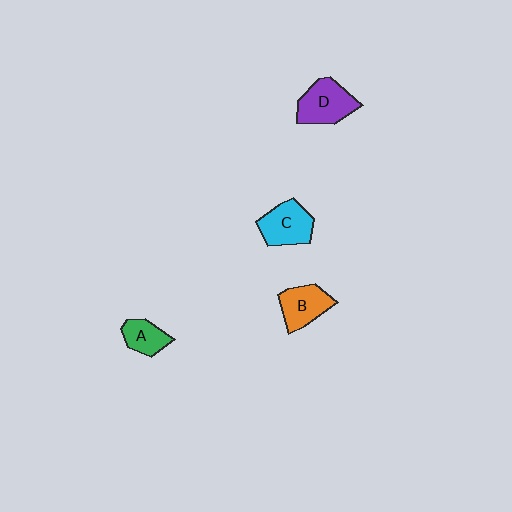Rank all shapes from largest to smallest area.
From largest to smallest: D (purple), C (cyan), B (orange), A (green).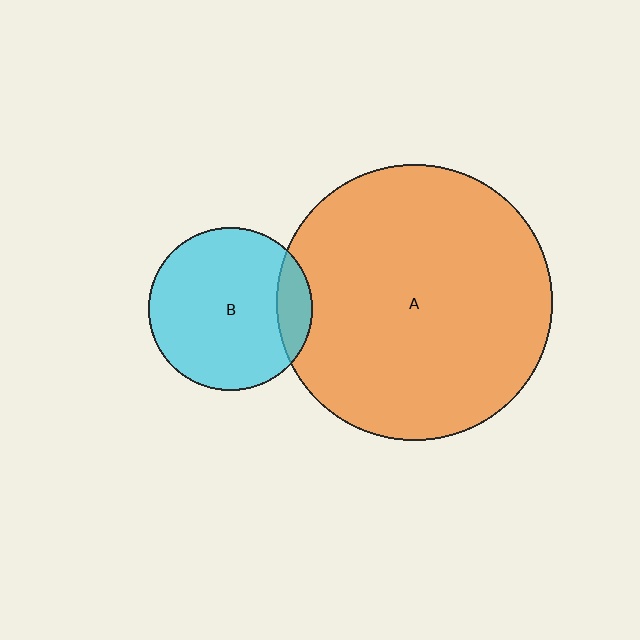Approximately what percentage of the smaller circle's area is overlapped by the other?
Approximately 15%.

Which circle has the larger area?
Circle A (orange).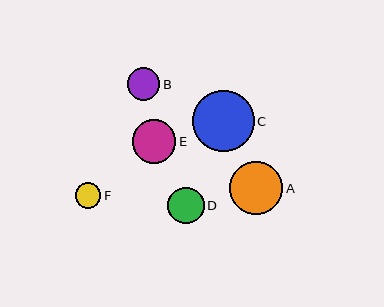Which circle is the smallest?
Circle F is the smallest with a size of approximately 26 pixels.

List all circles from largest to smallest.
From largest to smallest: C, A, E, D, B, F.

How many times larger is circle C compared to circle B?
Circle C is approximately 1.9 times the size of circle B.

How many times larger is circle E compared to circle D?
Circle E is approximately 1.2 times the size of circle D.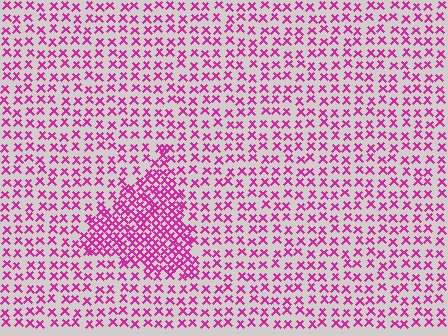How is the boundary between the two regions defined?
The boundary is defined by a change in element density (approximately 2.2x ratio). All elements are the same color, size, and shape.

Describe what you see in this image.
The image contains small magenta elements arranged at two different densities. A triangle-shaped region is visible where the elements are more densely packed than the surrounding area.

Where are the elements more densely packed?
The elements are more densely packed inside the triangle boundary.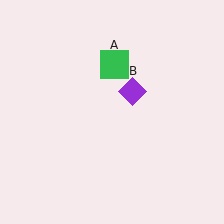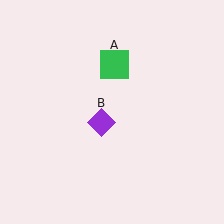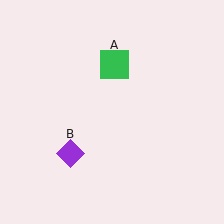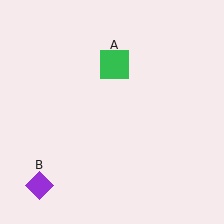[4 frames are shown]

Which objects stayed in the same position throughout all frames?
Green square (object A) remained stationary.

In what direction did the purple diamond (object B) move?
The purple diamond (object B) moved down and to the left.